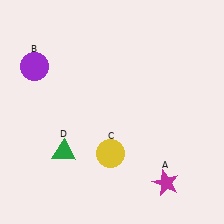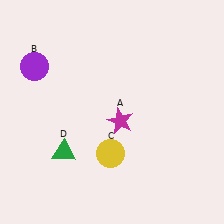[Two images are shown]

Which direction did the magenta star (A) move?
The magenta star (A) moved up.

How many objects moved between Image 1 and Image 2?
1 object moved between the two images.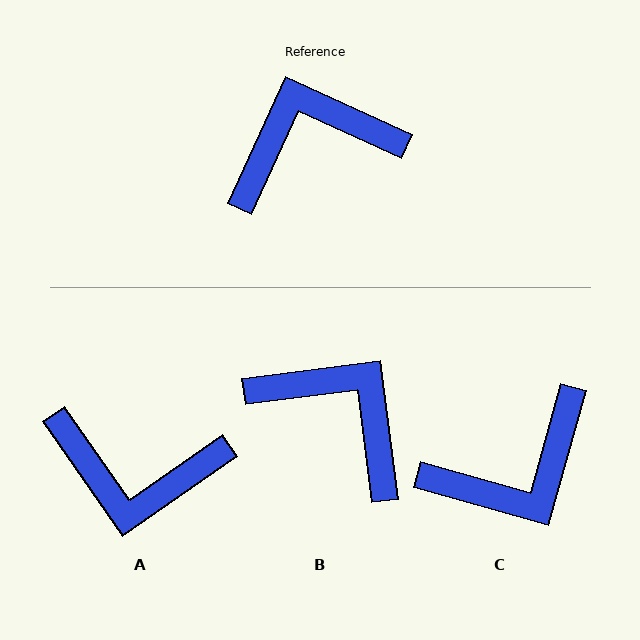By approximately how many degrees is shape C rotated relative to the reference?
Approximately 171 degrees clockwise.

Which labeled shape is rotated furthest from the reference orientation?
C, about 171 degrees away.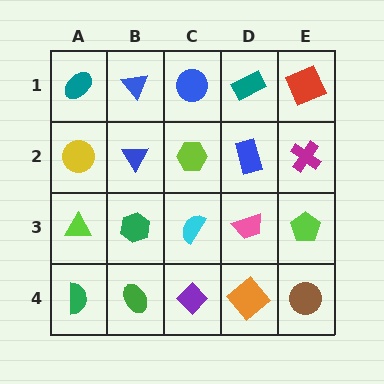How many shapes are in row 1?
5 shapes.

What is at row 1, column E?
A red square.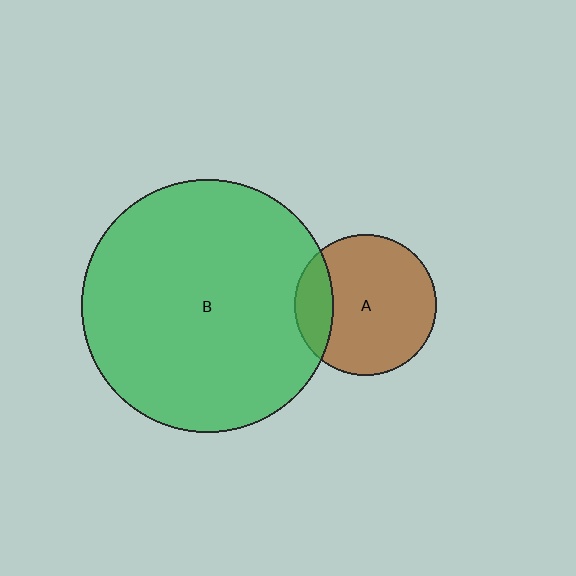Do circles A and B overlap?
Yes.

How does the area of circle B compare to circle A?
Approximately 3.2 times.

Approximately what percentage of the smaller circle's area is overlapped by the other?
Approximately 20%.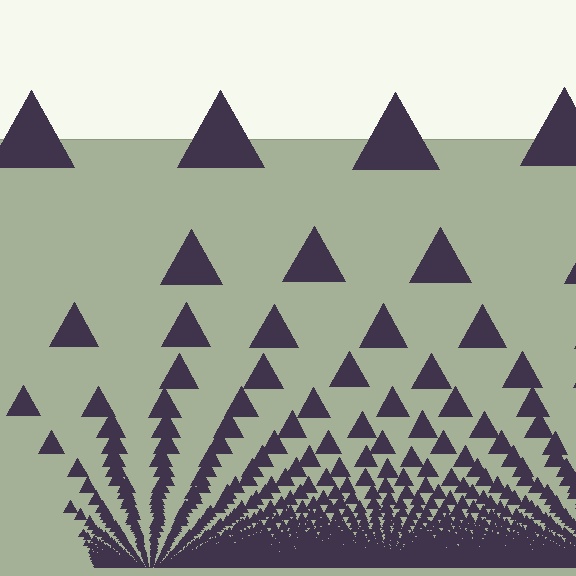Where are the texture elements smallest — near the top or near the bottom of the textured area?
Near the bottom.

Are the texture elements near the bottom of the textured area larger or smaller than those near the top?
Smaller. The gradient is inverted — elements near the bottom are smaller and denser.